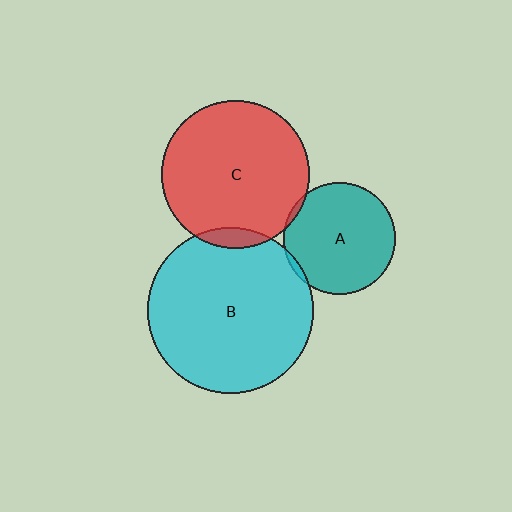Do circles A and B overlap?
Yes.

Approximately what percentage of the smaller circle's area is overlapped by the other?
Approximately 5%.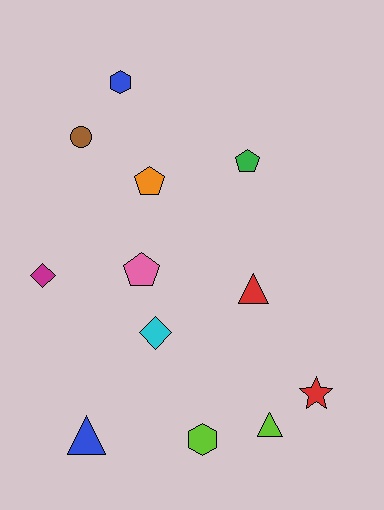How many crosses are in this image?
There are no crosses.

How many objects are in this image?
There are 12 objects.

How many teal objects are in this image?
There are no teal objects.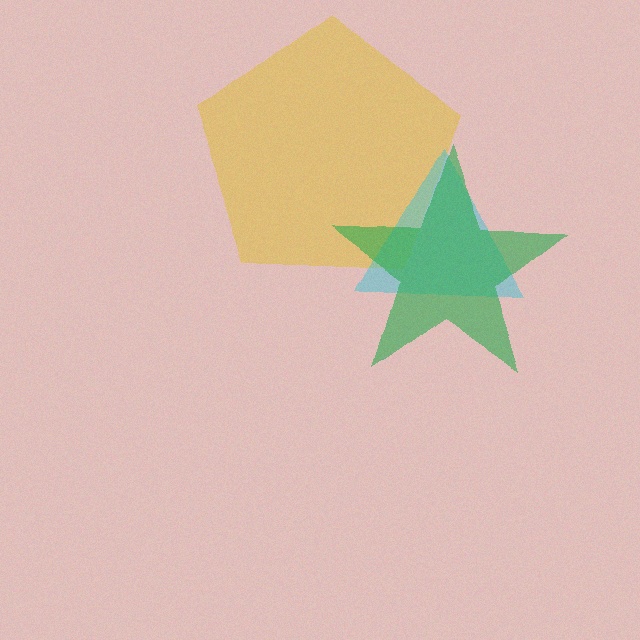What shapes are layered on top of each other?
The layered shapes are: a yellow pentagon, a cyan triangle, a green star.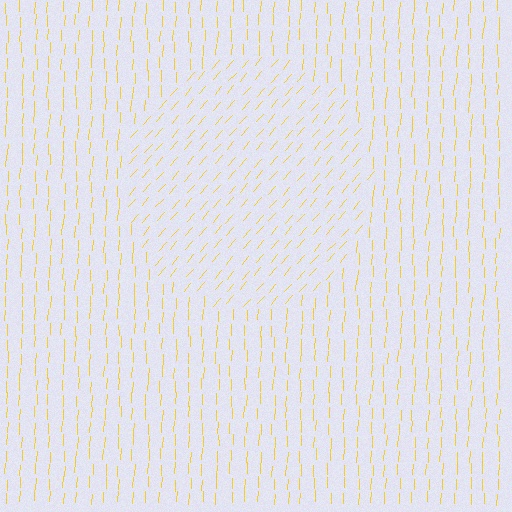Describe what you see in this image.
The image is filled with small yellow line segments. A circle region in the image has lines oriented differently from the surrounding lines, creating a visible texture boundary.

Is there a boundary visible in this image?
Yes, there is a texture boundary formed by a change in line orientation.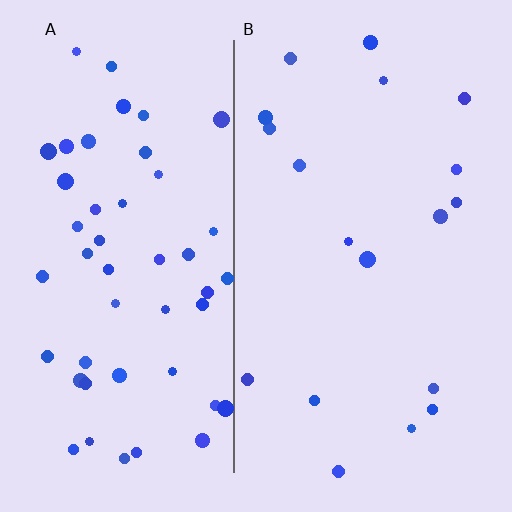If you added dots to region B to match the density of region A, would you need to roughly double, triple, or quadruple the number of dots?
Approximately triple.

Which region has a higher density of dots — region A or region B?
A (the left).